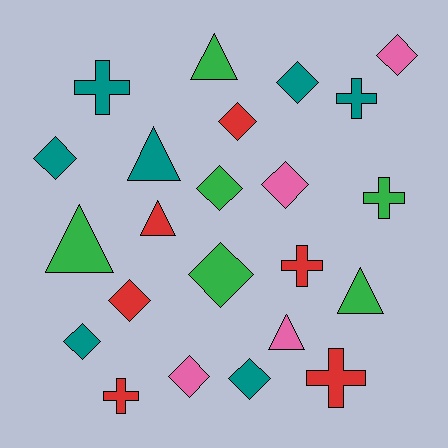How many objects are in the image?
There are 23 objects.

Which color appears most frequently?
Teal, with 7 objects.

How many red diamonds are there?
There are 2 red diamonds.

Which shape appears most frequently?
Diamond, with 11 objects.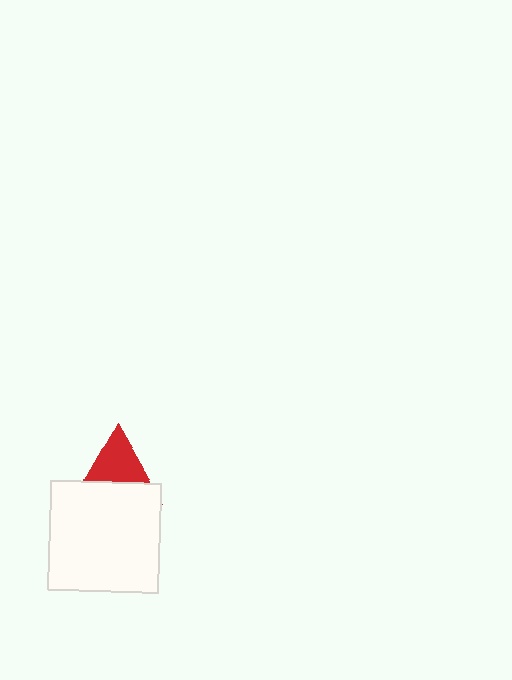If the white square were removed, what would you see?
You would see the complete red triangle.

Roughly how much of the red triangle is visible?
About half of it is visible (roughly 53%).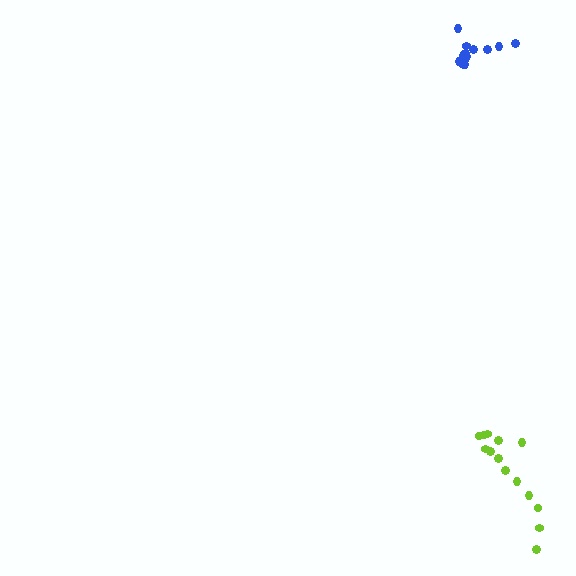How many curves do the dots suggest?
There are 2 distinct paths.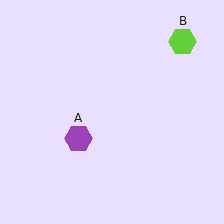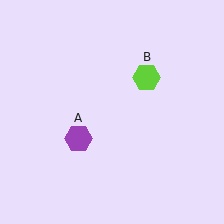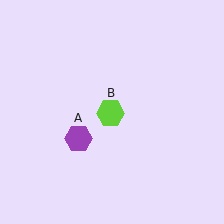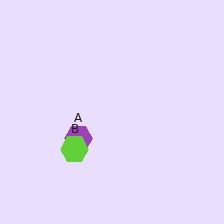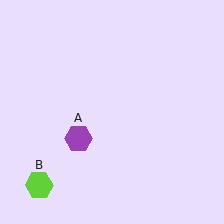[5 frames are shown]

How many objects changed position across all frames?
1 object changed position: lime hexagon (object B).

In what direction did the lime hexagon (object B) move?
The lime hexagon (object B) moved down and to the left.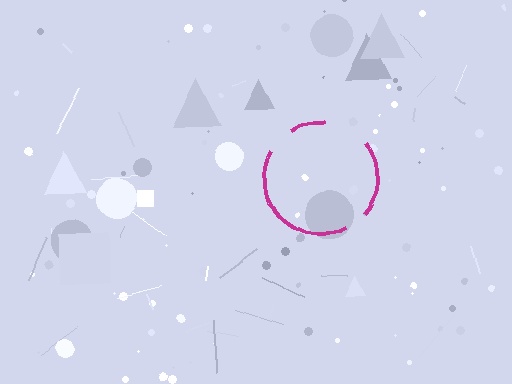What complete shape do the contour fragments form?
The contour fragments form a circle.